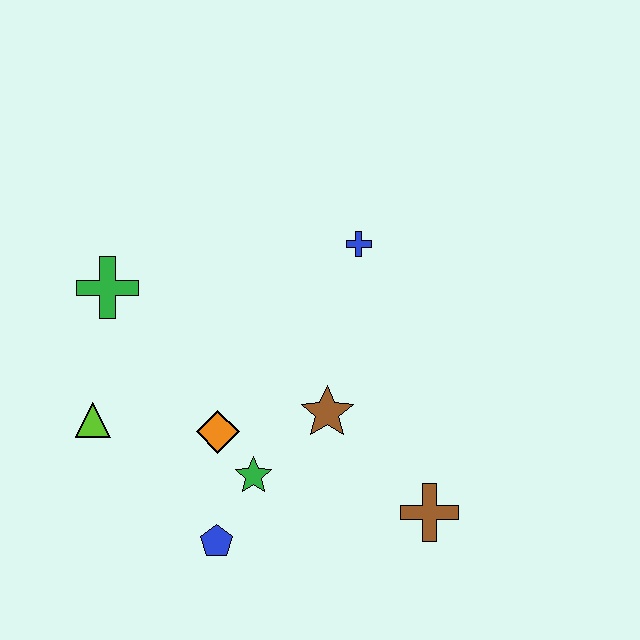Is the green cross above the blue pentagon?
Yes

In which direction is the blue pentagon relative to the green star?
The blue pentagon is below the green star.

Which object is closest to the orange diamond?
The green star is closest to the orange diamond.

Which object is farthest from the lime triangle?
The brown cross is farthest from the lime triangle.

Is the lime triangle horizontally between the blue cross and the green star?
No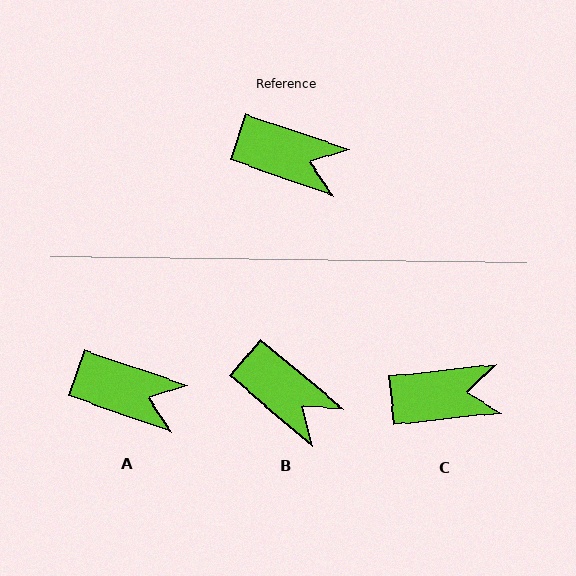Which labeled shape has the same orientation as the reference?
A.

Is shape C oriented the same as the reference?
No, it is off by about 25 degrees.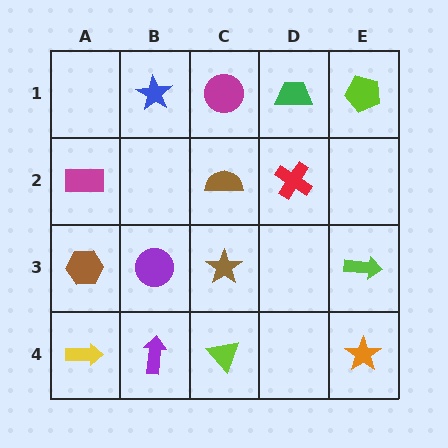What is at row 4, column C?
A lime triangle.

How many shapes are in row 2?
3 shapes.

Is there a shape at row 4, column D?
No, that cell is empty.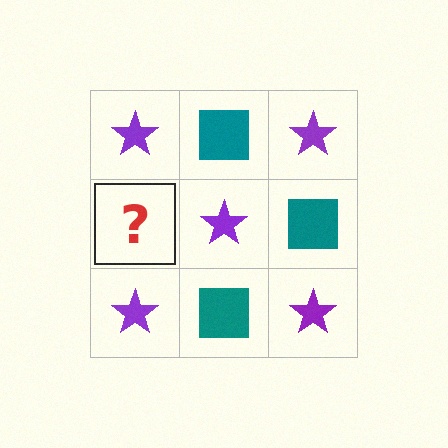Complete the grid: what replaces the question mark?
The question mark should be replaced with a teal square.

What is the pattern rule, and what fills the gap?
The rule is that it alternates purple star and teal square in a checkerboard pattern. The gap should be filled with a teal square.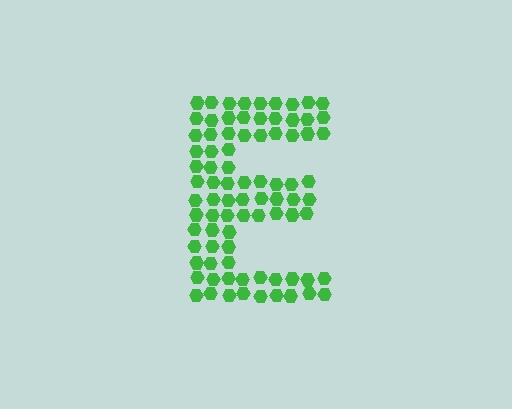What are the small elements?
The small elements are hexagons.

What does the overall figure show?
The overall figure shows the letter E.